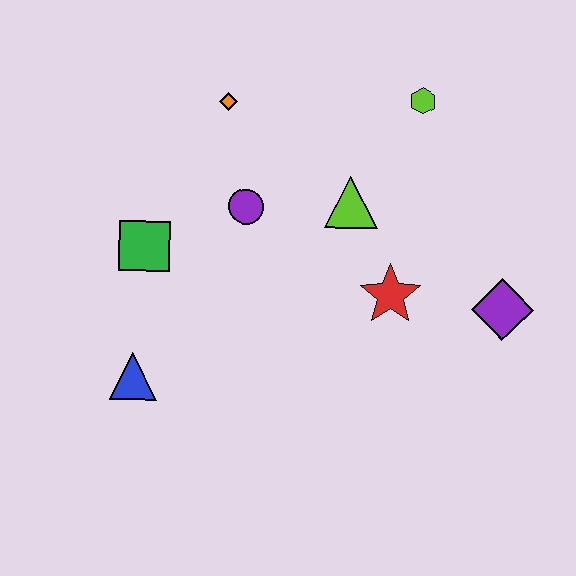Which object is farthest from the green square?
The purple diamond is farthest from the green square.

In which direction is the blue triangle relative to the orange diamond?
The blue triangle is below the orange diamond.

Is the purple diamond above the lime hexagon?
No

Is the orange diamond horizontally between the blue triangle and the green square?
No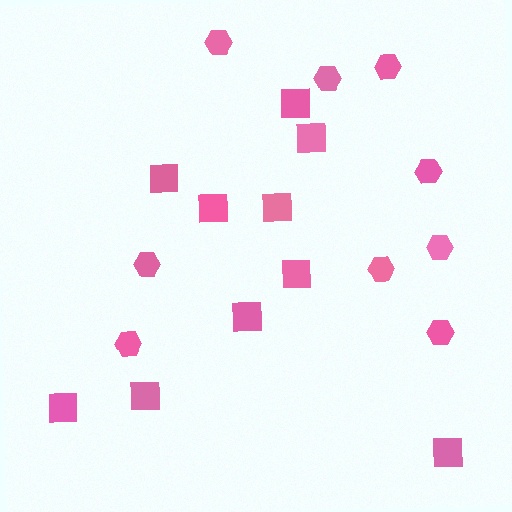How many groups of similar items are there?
There are 2 groups: one group of squares (10) and one group of hexagons (9).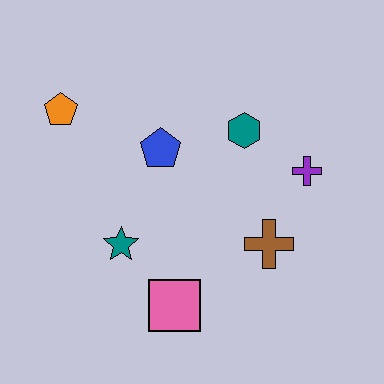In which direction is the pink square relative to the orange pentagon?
The pink square is below the orange pentagon.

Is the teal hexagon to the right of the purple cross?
No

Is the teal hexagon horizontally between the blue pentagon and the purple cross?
Yes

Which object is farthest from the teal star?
The purple cross is farthest from the teal star.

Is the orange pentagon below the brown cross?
No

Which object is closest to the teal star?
The pink square is closest to the teal star.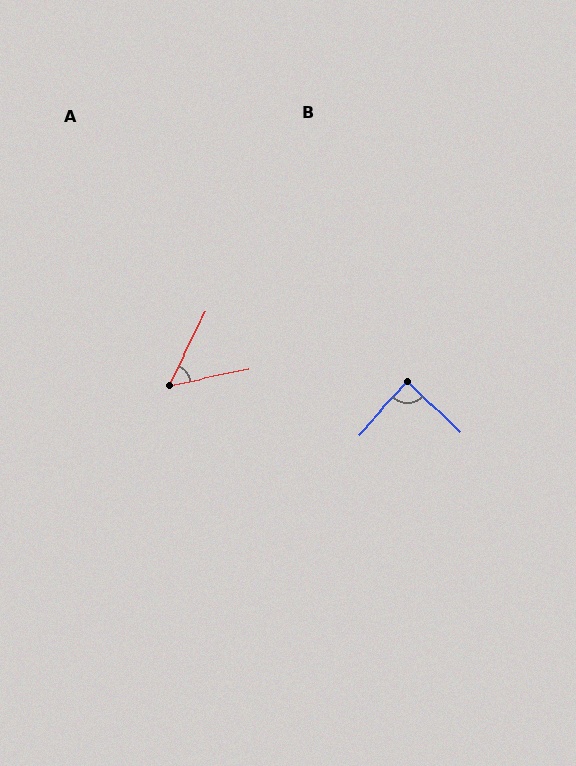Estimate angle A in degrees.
Approximately 52 degrees.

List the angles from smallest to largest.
A (52°), B (88°).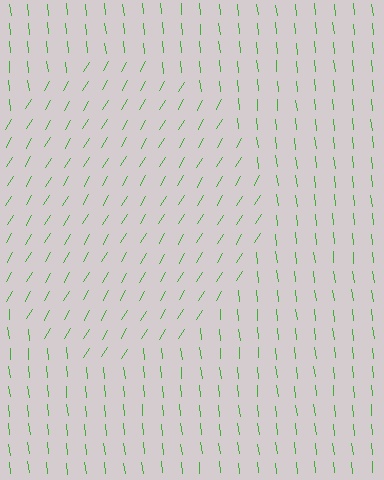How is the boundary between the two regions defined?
The boundary is defined purely by a change in line orientation (approximately 37 degrees difference). All lines are the same color and thickness.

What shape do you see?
I see a circle.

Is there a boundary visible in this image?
Yes, there is a texture boundary formed by a change in line orientation.